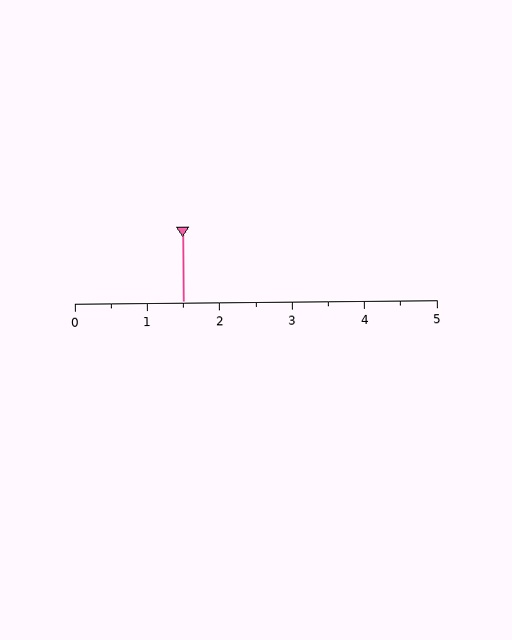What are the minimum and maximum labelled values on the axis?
The axis runs from 0 to 5.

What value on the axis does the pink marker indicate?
The marker indicates approximately 1.5.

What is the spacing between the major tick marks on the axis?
The major ticks are spaced 1 apart.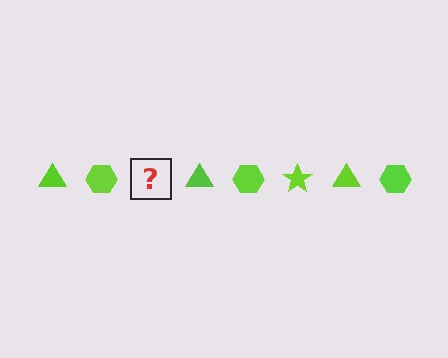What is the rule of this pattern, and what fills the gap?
The rule is that the pattern cycles through triangle, hexagon, star shapes in lime. The gap should be filled with a lime star.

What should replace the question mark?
The question mark should be replaced with a lime star.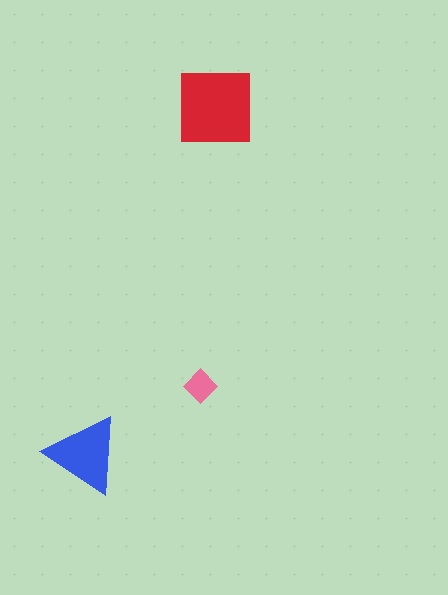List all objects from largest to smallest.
The red square, the blue triangle, the pink diamond.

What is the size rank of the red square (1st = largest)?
1st.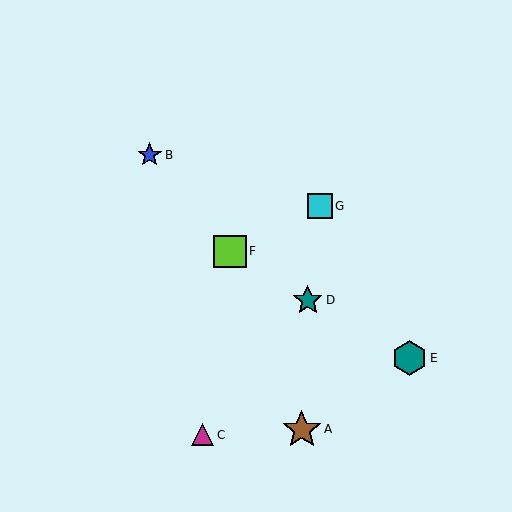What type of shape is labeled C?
Shape C is a magenta triangle.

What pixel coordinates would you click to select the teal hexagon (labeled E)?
Click at (409, 358) to select the teal hexagon E.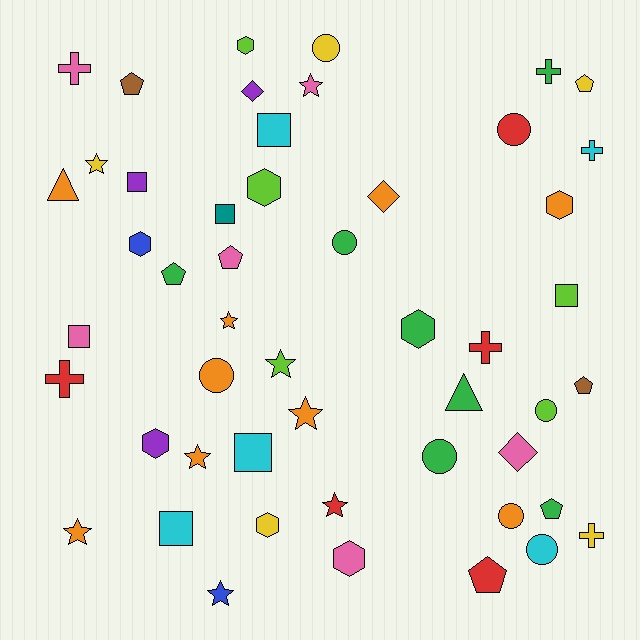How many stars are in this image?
There are 9 stars.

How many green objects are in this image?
There are 7 green objects.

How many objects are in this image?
There are 50 objects.